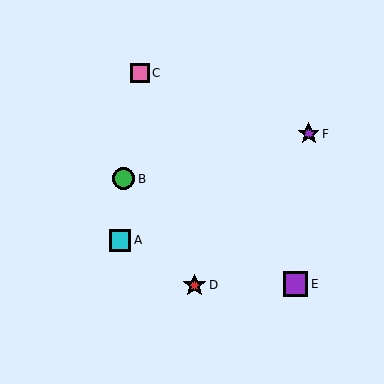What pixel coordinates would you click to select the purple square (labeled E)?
Click at (295, 284) to select the purple square E.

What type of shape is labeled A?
Shape A is a cyan square.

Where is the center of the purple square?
The center of the purple square is at (295, 284).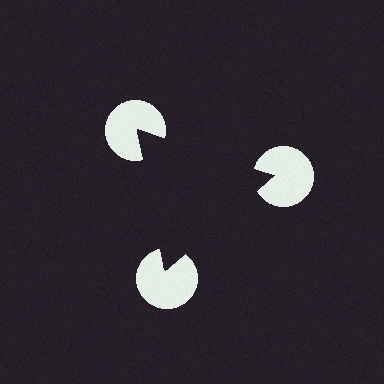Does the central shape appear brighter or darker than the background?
It typically appears slightly darker than the background, even though no actual brightness change is drawn.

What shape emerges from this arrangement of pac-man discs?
An illusory triangle — its edges are inferred from the aligned wedge cuts in the pac-man discs, not physically drawn.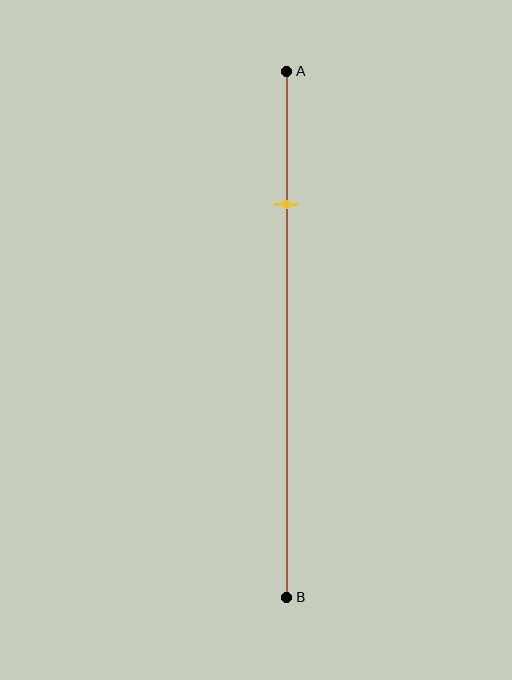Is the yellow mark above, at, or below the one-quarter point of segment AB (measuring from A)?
The yellow mark is approximately at the one-quarter point of segment AB.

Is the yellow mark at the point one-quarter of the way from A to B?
Yes, the mark is approximately at the one-quarter point.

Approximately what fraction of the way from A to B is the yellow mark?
The yellow mark is approximately 25% of the way from A to B.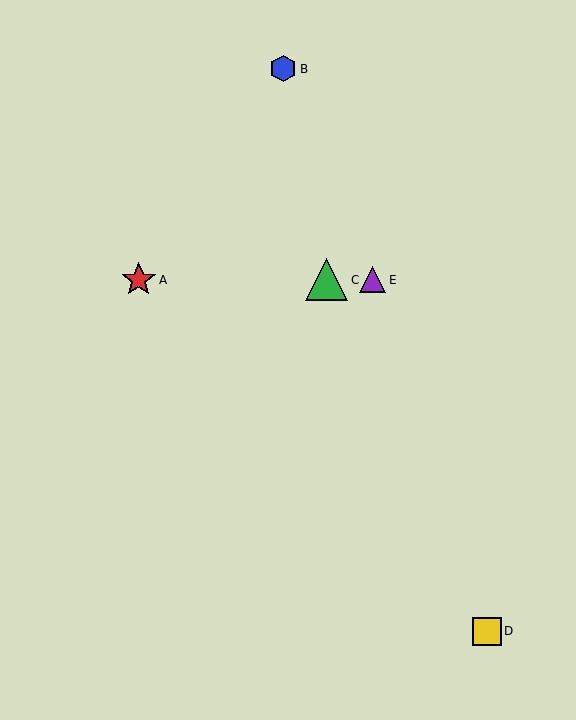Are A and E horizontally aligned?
Yes, both are at y≈280.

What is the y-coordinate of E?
Object E is at y≈280.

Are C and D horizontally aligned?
No, C is at y≈280 and D is at y≈631.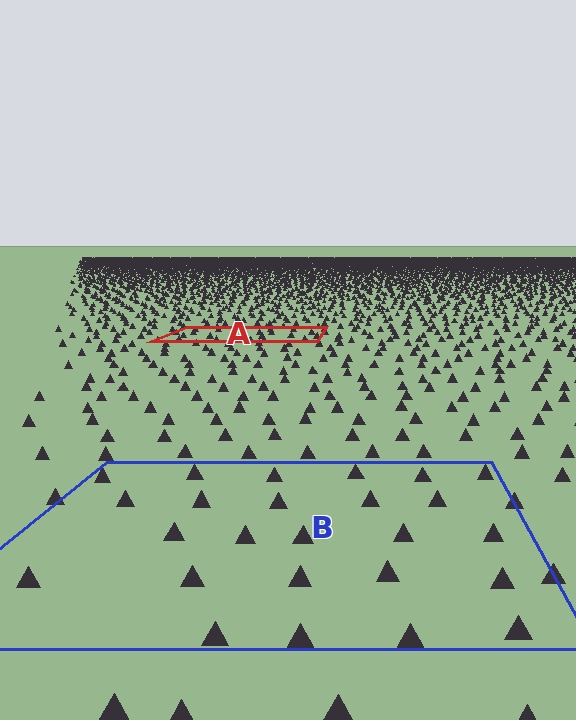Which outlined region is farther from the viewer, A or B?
Region A is farther from the viewer — the texture elements inside it appear smaller and more densely packed.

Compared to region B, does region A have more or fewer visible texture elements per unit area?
Region A has more texture elements per unit area — they are packed more densely because it is farther away.